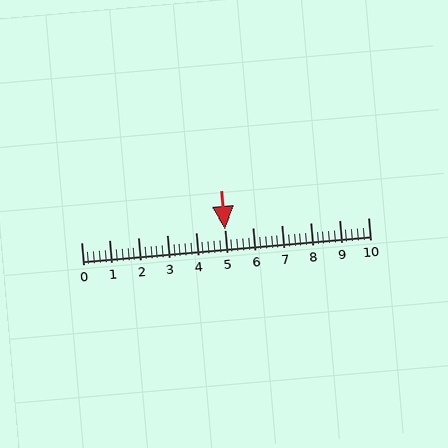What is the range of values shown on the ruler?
The ruler shows values from 0 to 10.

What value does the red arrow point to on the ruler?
The red arrow points to approximately 5.0.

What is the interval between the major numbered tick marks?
The major tick marks are spaced 1 units apart.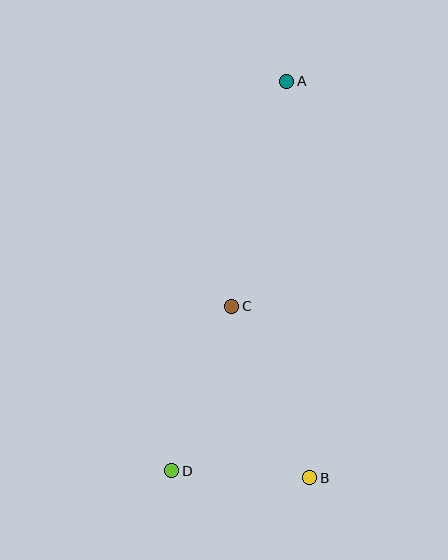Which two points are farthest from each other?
Points A and D are farthest from each other.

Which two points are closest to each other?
Points B and D are closest to each other.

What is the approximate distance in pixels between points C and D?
The distance between C and D is approximately 175 pixels.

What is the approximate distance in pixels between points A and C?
The distance between A and C is approximately 232 pixels.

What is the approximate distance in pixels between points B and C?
The distance between B and C is approximately 188 pixels.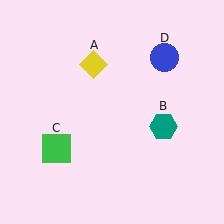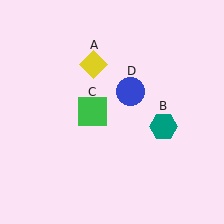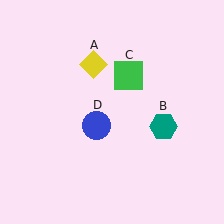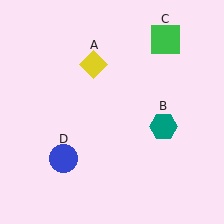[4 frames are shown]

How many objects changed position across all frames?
2 objects changed position: green square (object C), blue circle (object D).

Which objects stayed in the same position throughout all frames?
Yellow diamond (object A) and teal hexagon (object B) remained stationary.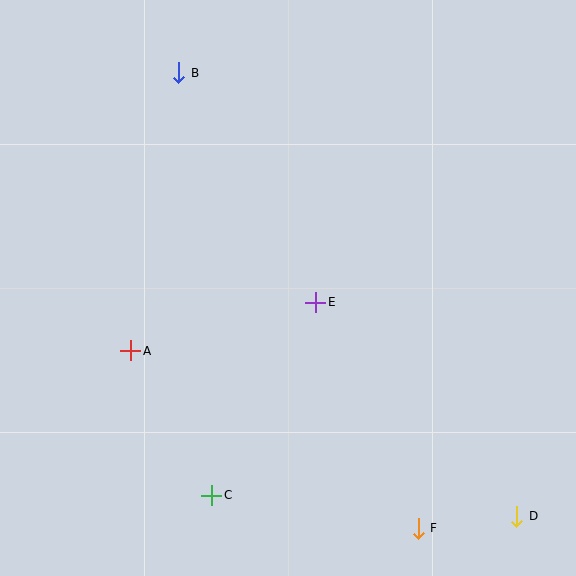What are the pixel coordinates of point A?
Point A is at (131, 351).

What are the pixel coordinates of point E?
Point E is at (316, 302).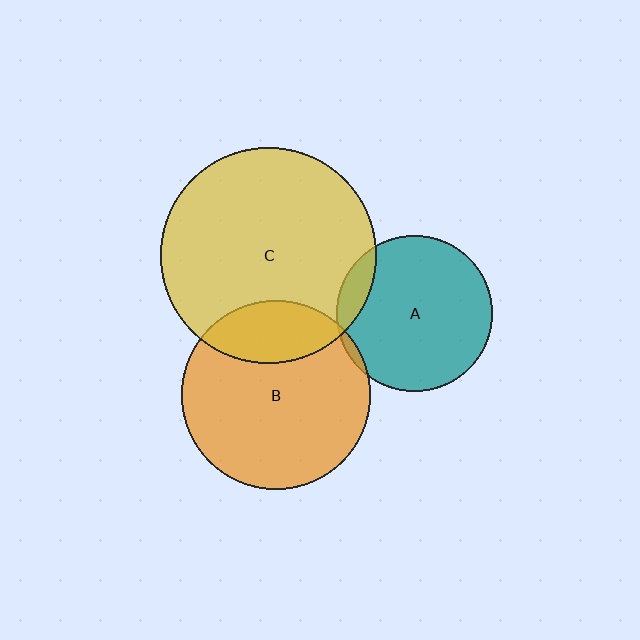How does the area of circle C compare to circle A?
Approximately 1.9 times.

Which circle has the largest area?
Circle C (yellow).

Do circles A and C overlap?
Yes.